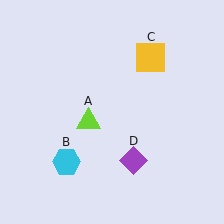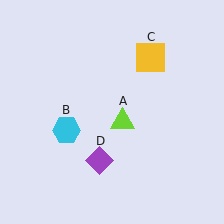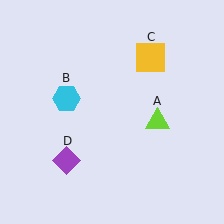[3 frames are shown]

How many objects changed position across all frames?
3 objects changed position: lime triangle (object A), cyan hexagon (object B), purple diamond (object D).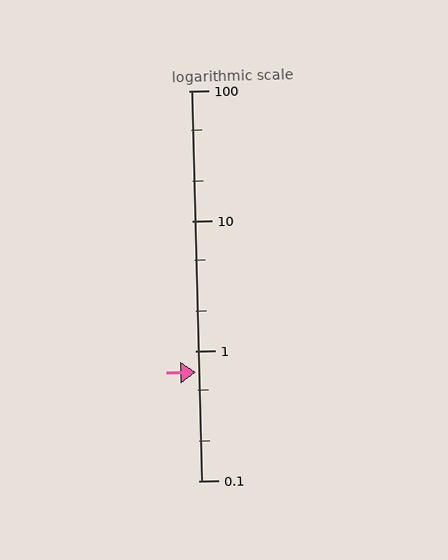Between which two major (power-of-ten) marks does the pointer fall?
The pointer is between 0.1 and 1.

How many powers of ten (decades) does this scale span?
The scale spans 3 decades, from 0.1 to 100.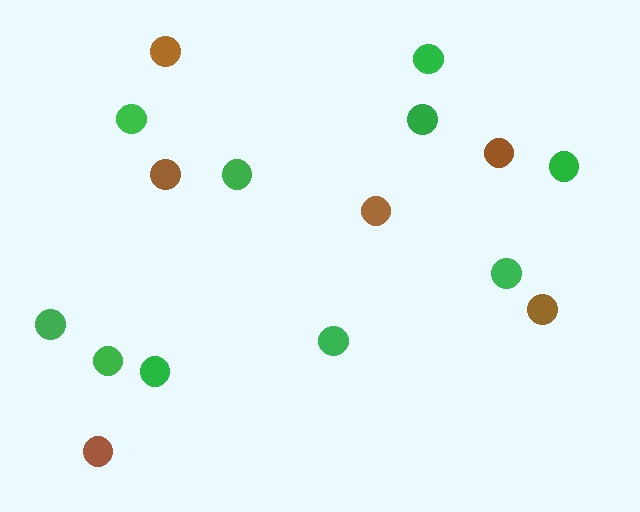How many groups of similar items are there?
There are 2 groups: one group of brown circles (6) and one group of green circles (10).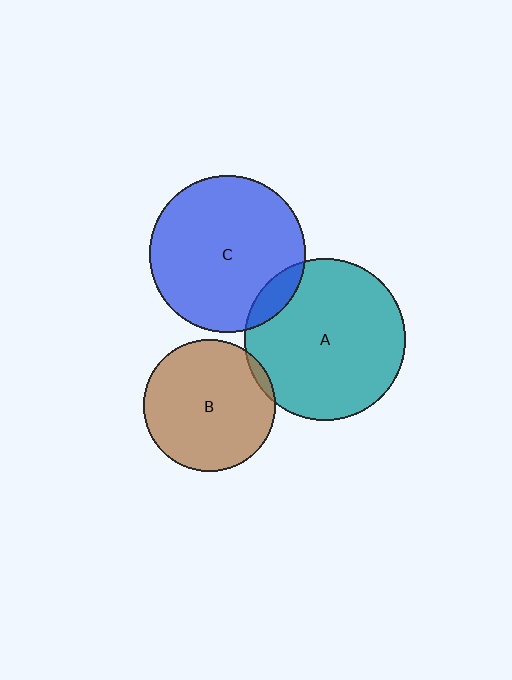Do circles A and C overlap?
Yes.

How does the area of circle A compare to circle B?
Approximately 1.5 times.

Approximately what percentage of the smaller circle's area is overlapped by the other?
Approximately 10%.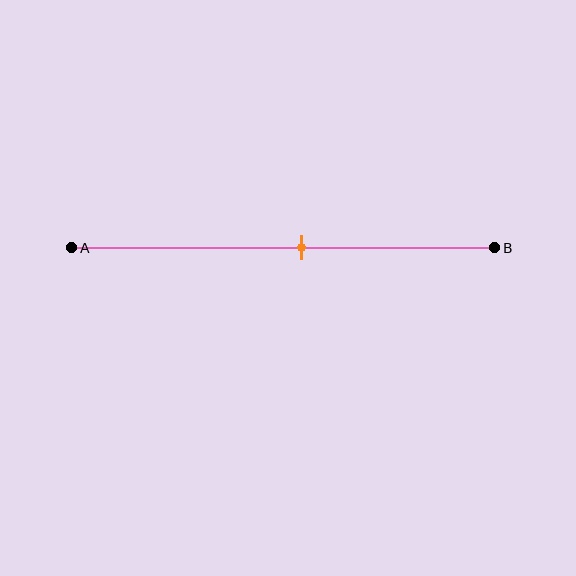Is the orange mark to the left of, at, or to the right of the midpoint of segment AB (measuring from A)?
The orange mark is to the right of the midpoint of segment AB.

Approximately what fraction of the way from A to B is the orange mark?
The orange mark is approximately 55% of the way from A to B.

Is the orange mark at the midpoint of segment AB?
No, the mark is at about 55% from A, not at the 50% midpoint.